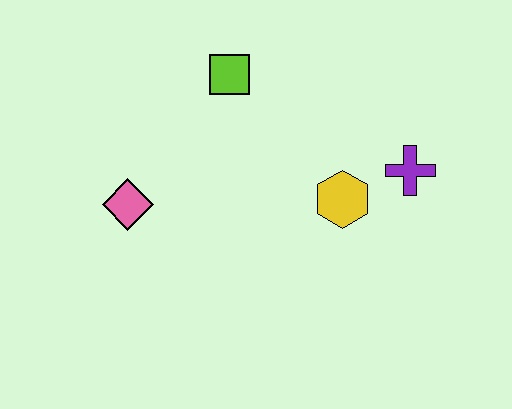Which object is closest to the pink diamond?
The lime square is closest to the pink diamond.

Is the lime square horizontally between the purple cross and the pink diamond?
Yes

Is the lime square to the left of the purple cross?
Yes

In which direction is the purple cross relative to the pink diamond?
The purple cross is to the right of the pink diamond.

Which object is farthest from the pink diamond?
The purple cross is farthest from the pink diamond.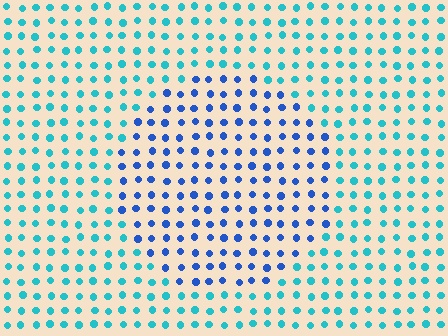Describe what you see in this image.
The image is filled with small cyan elements in a uniform arrangement. A circle-shaped region is visible where the elements are tinted to a slightly different hue, forming a subtle color boundary.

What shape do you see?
I see a circle.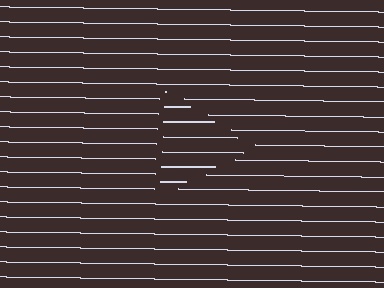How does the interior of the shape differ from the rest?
The interior of the shape contains the same grating, shifted by half a period — the contour is defined by the phase discontinuity where line-ends from the inner and outer gratings abut.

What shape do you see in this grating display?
An illusory triangle. The interior of the shape contains the same grating, shifted by half a period — the contour is defined by the phase discontinuity where line-ends from the inner and outer gratings abut.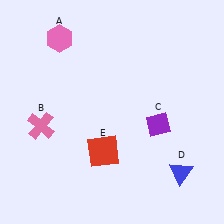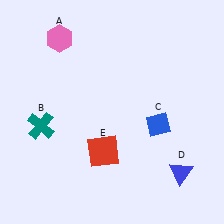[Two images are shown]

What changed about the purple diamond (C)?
In Image 1, C is purple. In Image 2, it changed to blue.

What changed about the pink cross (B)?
In Image 1, B is pink. In Image 2, it changed to teal.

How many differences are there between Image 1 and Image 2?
There are 2 differences between the two images.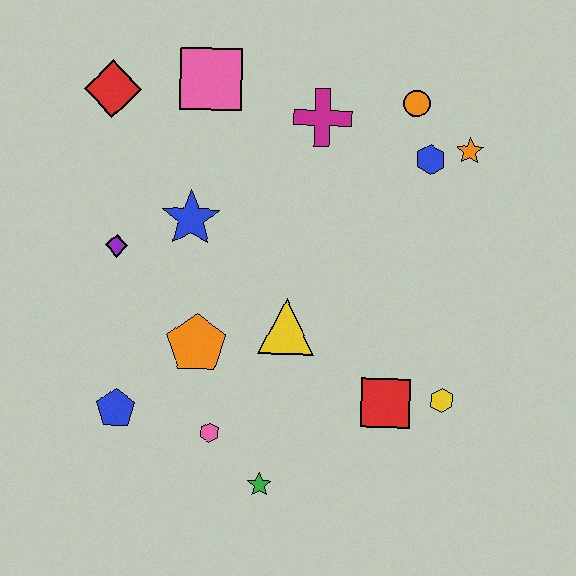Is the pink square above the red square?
Yes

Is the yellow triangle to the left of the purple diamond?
No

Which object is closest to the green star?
The pink hexagon is closest to the green star.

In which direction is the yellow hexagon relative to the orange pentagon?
The yellow hexagon is to the right of the orange pentagon.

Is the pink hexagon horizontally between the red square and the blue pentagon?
Yes